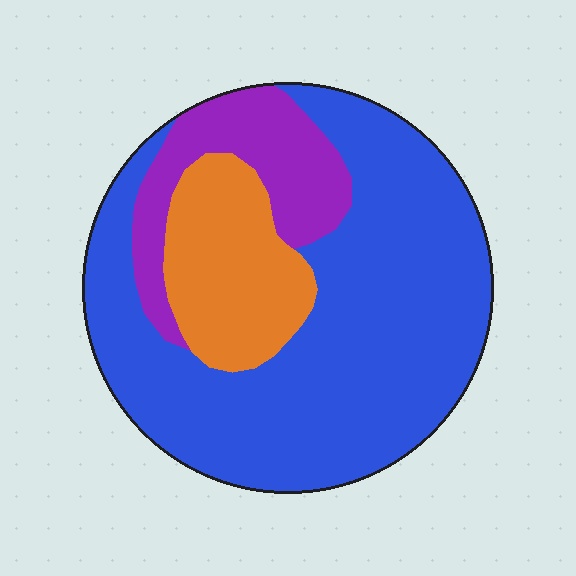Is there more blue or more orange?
Blue.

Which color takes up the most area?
Blue, at roughly 65%.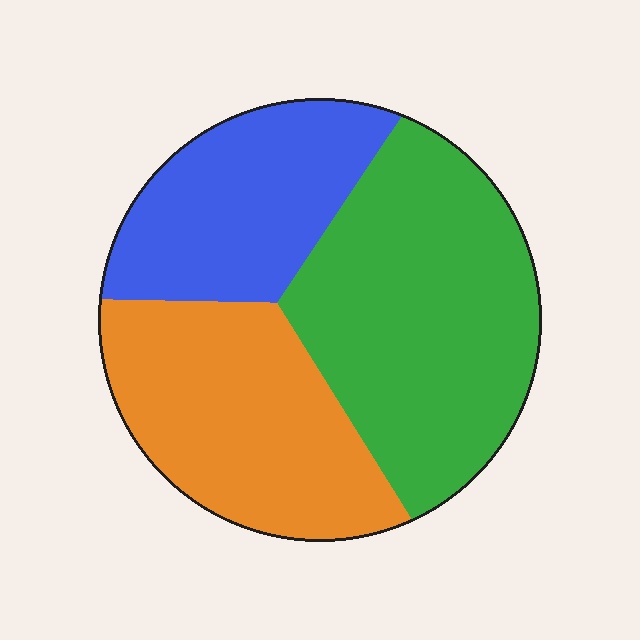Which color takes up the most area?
Green, at roughly 45%.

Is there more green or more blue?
Green.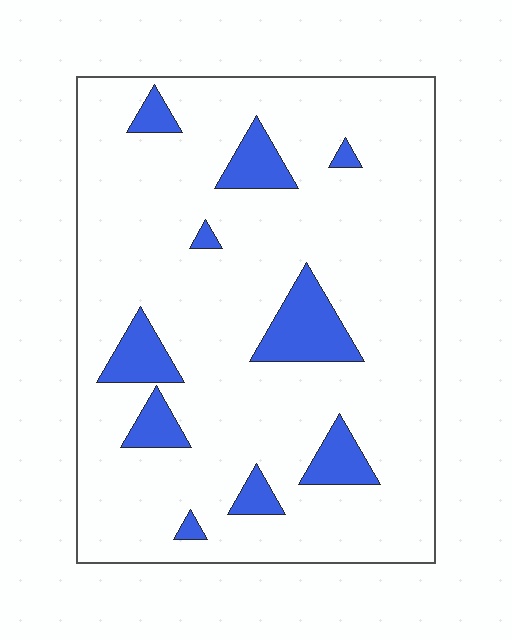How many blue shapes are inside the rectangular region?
10.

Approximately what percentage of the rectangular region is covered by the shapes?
Approximately 15%.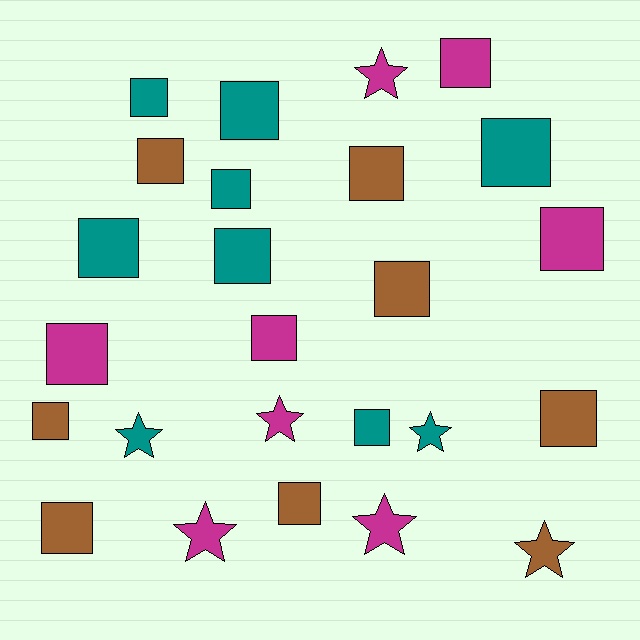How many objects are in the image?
There are 25 objects.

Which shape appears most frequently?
Square, with 18 objects.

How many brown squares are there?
There are 7 brown squares.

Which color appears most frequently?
Teal, with 9 objects.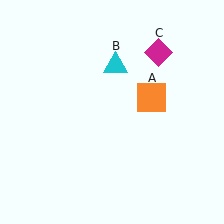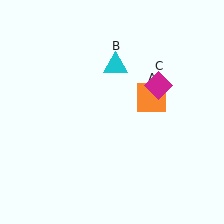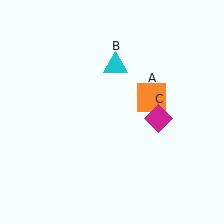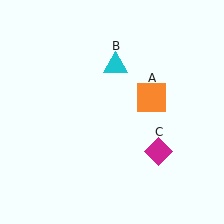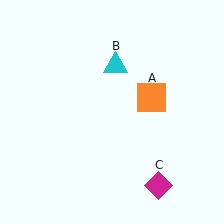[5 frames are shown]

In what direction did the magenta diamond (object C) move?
The magenta diamond (object C) moved down.